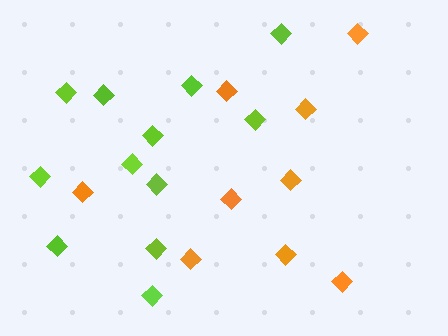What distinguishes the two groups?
There are 2 groups: one group of orange diamonds (9) and one group of lime diamonds (12).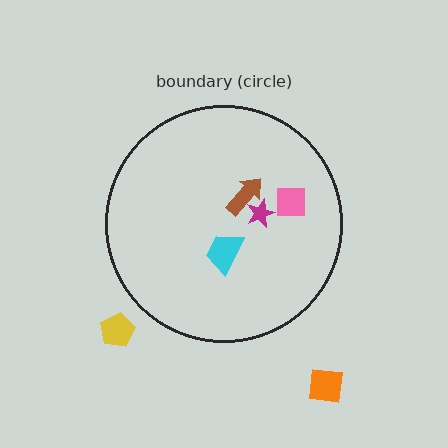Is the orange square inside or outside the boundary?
Outside.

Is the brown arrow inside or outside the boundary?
Inside.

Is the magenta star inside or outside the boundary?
Inside.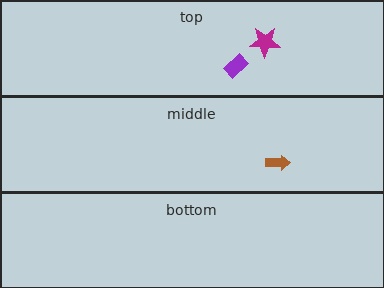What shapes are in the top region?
The purple rectangle, the magenta star.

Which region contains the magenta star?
The top region.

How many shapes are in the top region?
2.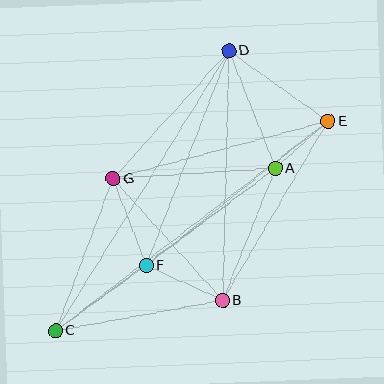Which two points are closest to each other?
Points A and E are closest to each other.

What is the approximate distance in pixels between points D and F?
The distance between D and F is approximately 230 pixels.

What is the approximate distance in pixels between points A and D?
The distance between A and D is approximately 127 pixels.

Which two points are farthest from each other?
Points C and E are farthest from each other.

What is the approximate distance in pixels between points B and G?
The distance between B and G is approximately 163 pixels.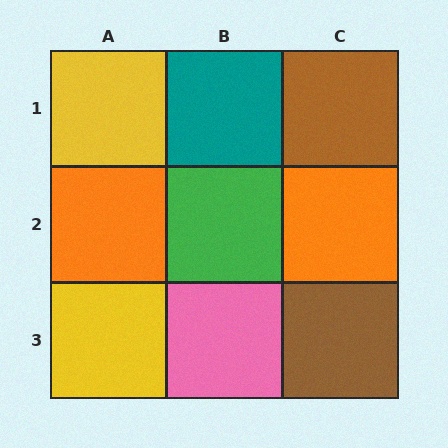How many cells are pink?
1 cell is pink.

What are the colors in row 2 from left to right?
Orange, green, orange.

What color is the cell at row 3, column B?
Pink.